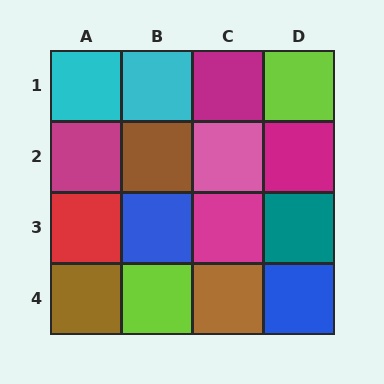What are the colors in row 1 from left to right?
Cyan, cyan, magenta, lime.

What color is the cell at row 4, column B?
Lime.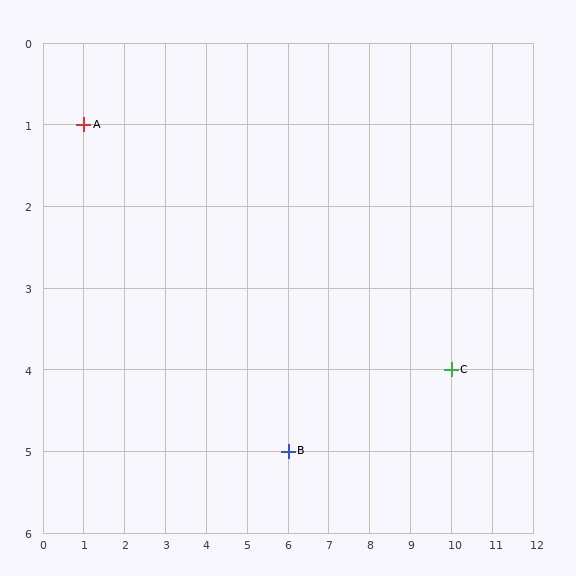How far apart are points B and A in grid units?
Points B and A are 5 columns and 4 rows apart (about 6.4 grid units diagonally).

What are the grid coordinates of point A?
Point A is at grid coordinates (1, 1).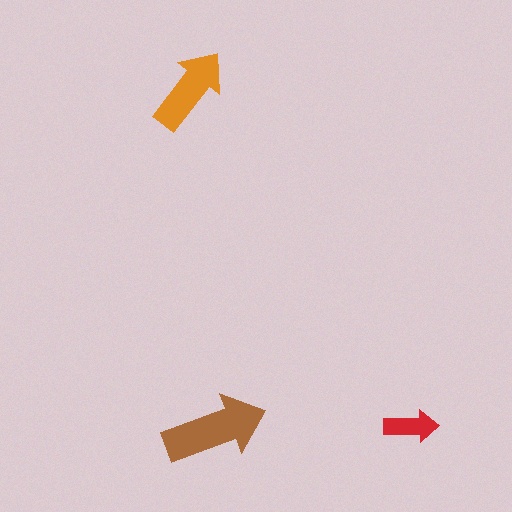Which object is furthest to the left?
The orange arrow is leftmost.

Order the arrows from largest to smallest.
the brown one, the orange one, the red one.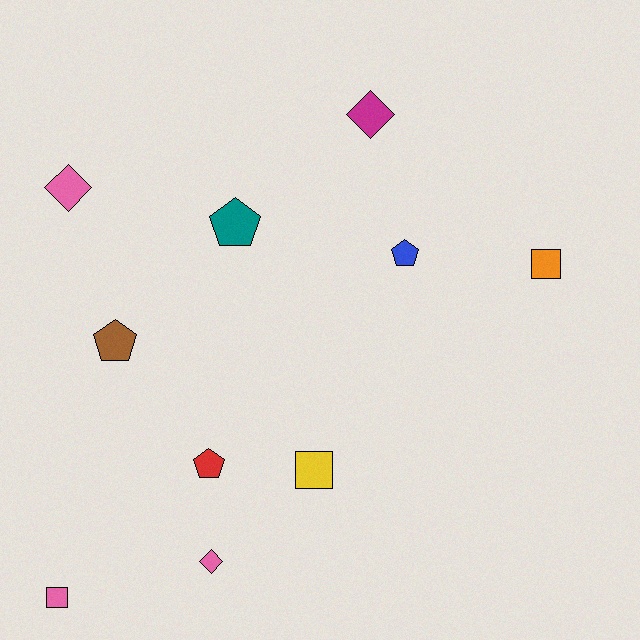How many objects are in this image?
There are 10 objects.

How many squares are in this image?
There are 3 squares.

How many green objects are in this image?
There are no green objects.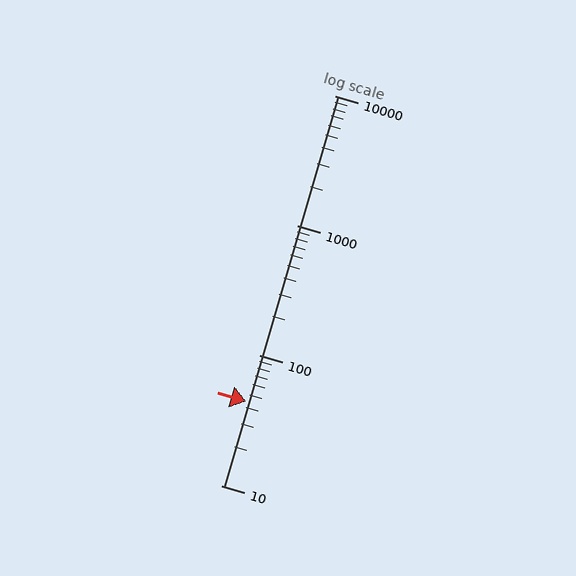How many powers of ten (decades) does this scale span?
The scale spans 3 decades, from 10 to 10000.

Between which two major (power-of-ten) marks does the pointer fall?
The pointer is between 10 and 100.